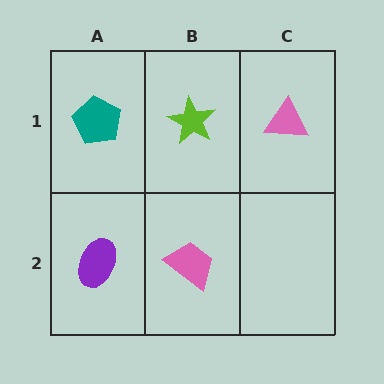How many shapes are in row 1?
3 shapes.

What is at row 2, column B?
A pink trapezoid.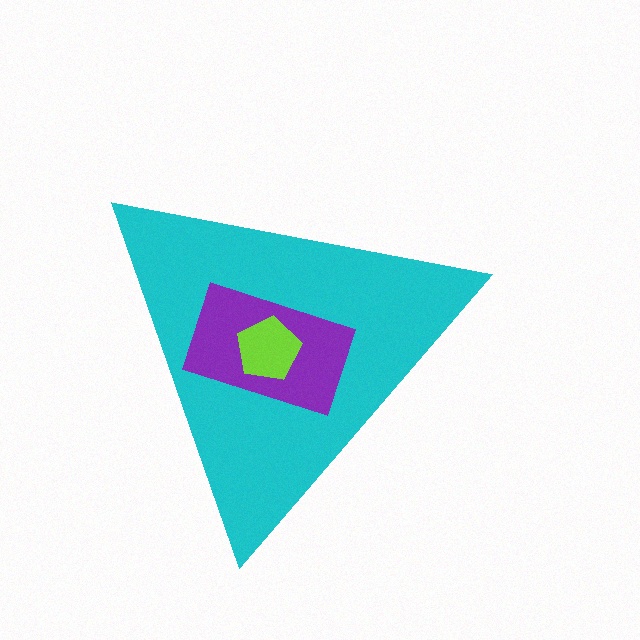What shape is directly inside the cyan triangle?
The purple rectangle.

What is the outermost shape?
The cyan triangle.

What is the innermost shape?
The lime pentagon.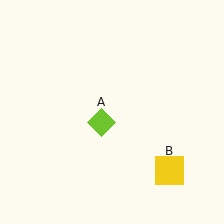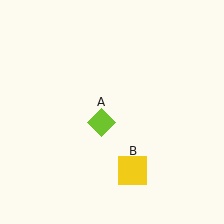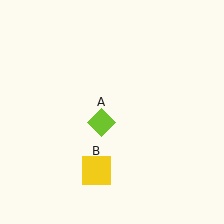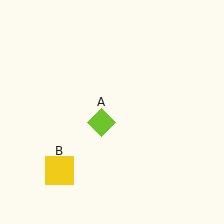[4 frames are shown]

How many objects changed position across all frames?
1 object changed position: yellow square (object B).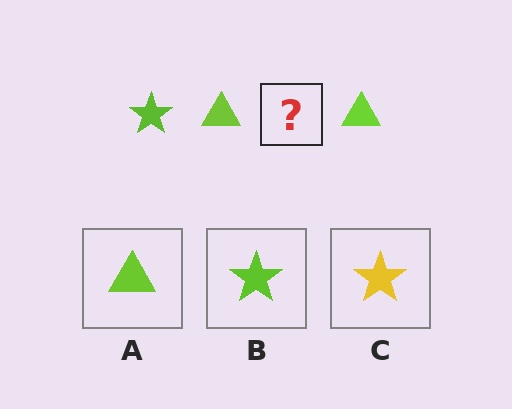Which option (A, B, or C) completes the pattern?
B.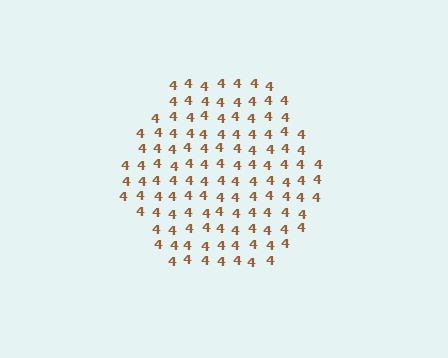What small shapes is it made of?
It is made of small digit 4's.